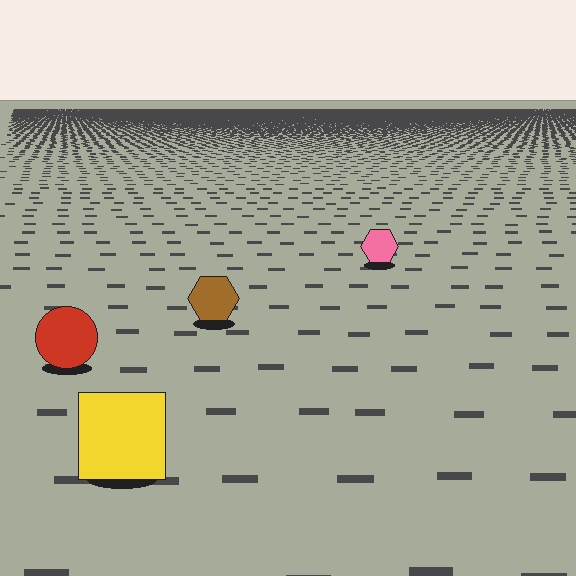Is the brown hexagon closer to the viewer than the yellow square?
No. The yellow square is closer — you can tell from the texture gradient: the ground texture is coarser near it.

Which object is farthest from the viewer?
The pink hexagon is farthest from the viewer. It appears smaller and the ground texture around it is denser.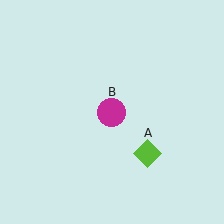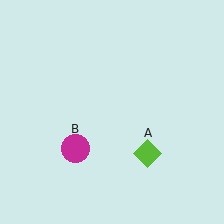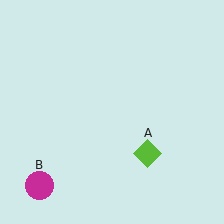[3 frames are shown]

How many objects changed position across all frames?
1 object changed position: magenta circle (object B).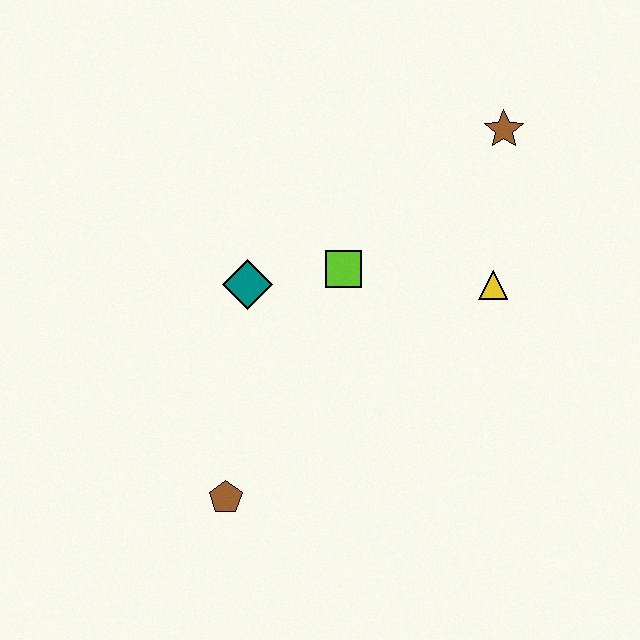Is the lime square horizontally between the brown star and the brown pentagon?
Yes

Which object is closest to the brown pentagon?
The teal diamond is closest to the brown pentagon.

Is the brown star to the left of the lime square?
No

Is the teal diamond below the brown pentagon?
No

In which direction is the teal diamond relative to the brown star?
The teal diamond is to the left of the brown star.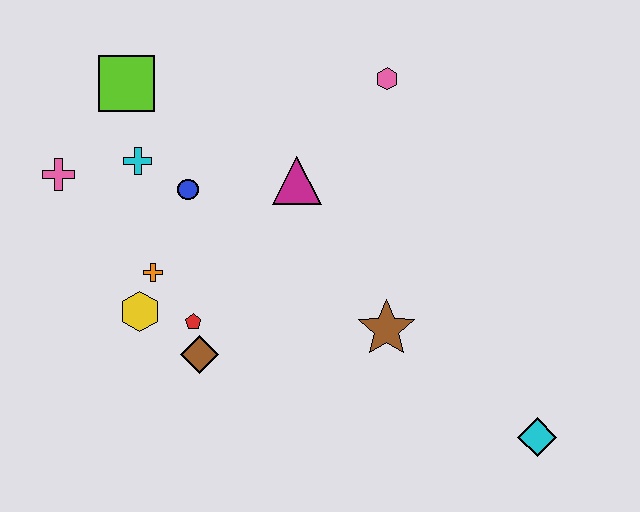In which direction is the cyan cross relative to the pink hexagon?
The cyan cross is to the left of the pink hexagon.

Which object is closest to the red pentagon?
The brown diamond is closest to the red pentagon.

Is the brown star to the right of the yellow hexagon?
Yes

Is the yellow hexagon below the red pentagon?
No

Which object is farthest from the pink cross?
The cyan diamond is farthest from the pink cross.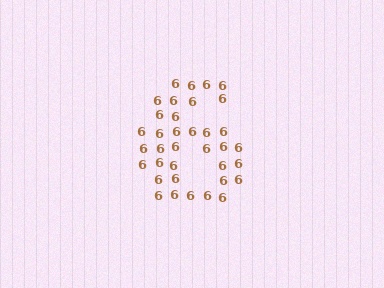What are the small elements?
The small elements are digit 6's.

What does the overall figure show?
The overall figure shows the digit 6.